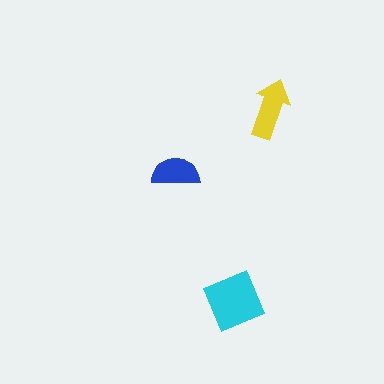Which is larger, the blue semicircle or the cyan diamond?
The cyan diamond.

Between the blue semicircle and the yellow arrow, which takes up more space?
The yellow arrow.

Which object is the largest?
The cyan diamond.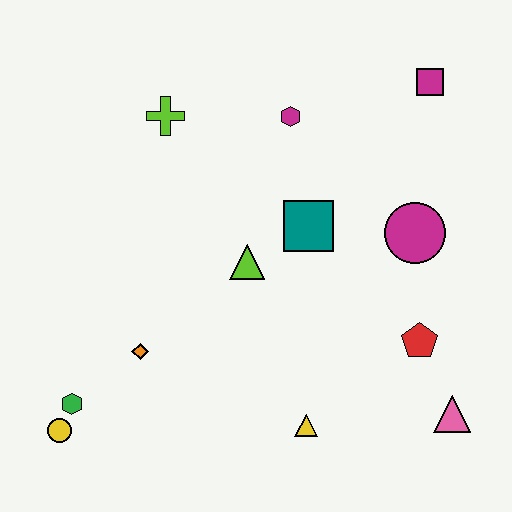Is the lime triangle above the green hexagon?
Yes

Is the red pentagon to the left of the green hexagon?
No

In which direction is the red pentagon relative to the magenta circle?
The red pentagon is below the magenta circle.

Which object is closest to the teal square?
The lime triangle is closest to the teal square.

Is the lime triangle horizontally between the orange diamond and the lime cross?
No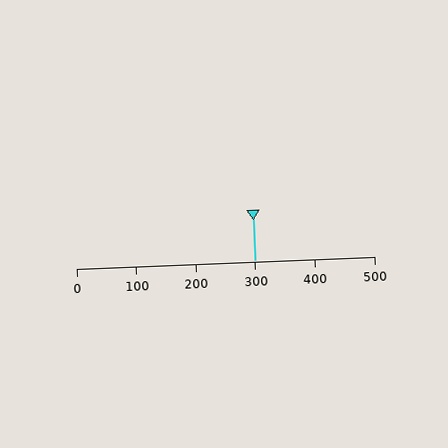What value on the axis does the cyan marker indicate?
The marker indicates approximately 300.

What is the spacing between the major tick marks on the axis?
The major ticks are spaced 100 apart.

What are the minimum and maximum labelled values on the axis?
The axis runs from 0 to 500.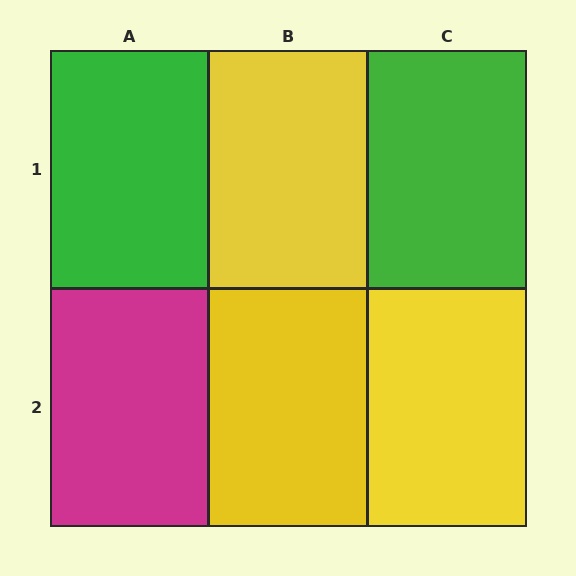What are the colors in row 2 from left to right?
Magenta, yellow, yellow.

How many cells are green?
2 cells are green.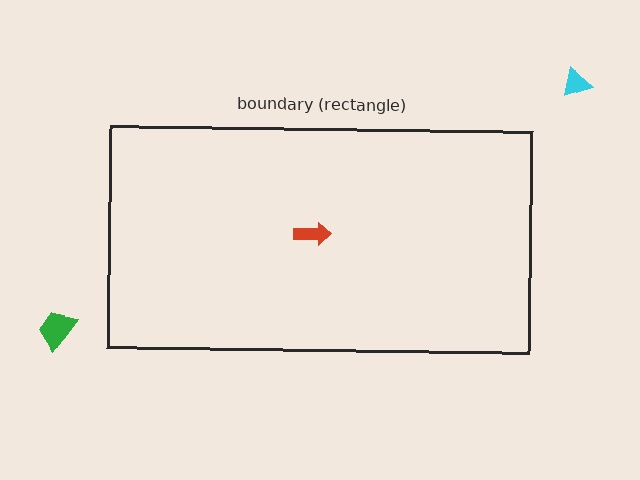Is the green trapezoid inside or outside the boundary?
Outside.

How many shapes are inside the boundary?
1 inside, 2 outside.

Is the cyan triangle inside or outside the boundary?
Outside.